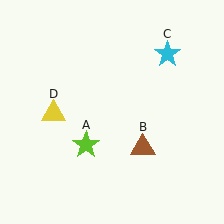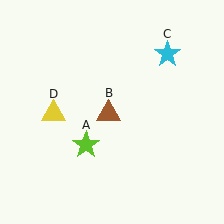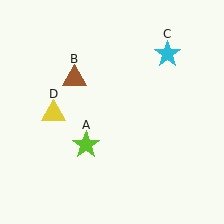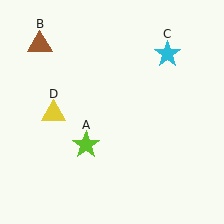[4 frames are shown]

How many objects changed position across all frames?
1 object changed position: brown triangle (object B).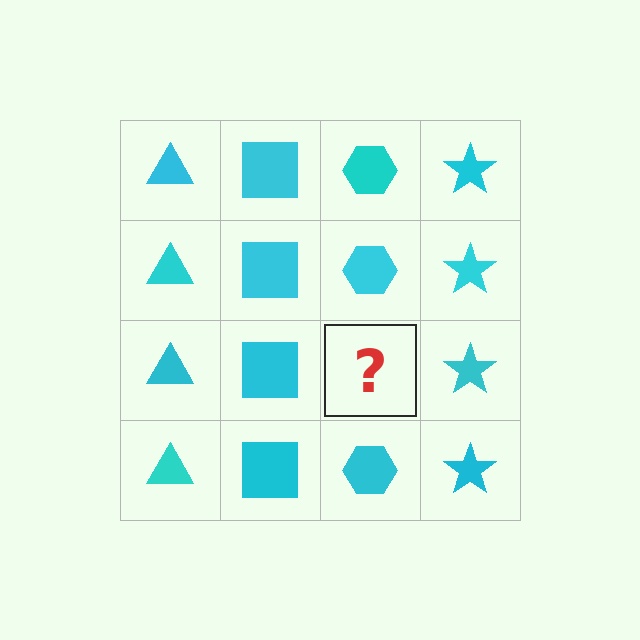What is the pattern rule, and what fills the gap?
The rule is that each column has a consistent shape. The gap should be filled with a cyan hexagon.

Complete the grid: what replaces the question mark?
The question mark should be replaced with a cyan hexagon.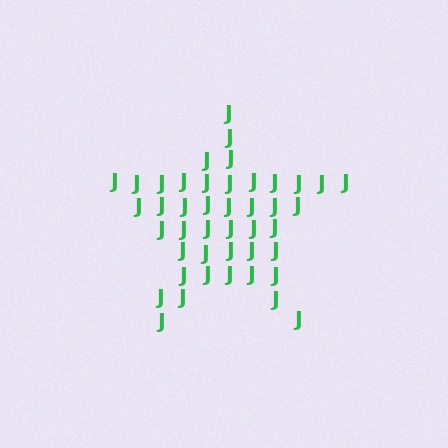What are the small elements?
The small elements are letter J's.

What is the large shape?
The large shape is a star.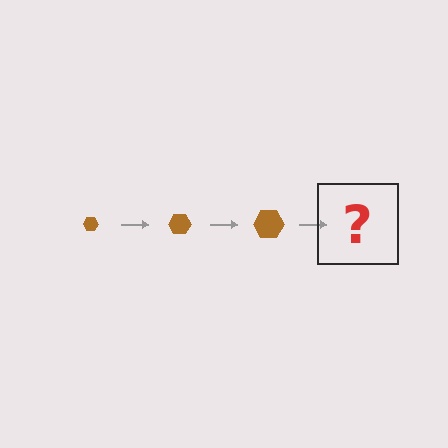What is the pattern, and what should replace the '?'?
The pattern is that the hexagon gets progressively larger each step. The '?' should be a brown hexagon, larger than the previous one.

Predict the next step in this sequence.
The next step is a brown hexagon, larger than the previous one.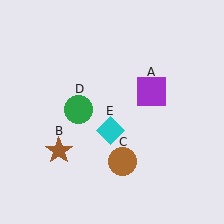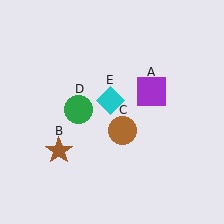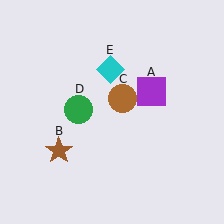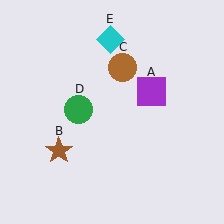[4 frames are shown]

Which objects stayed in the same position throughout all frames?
Purple square (object A) and brown star (object B) and green circle (object D) remained stationary.